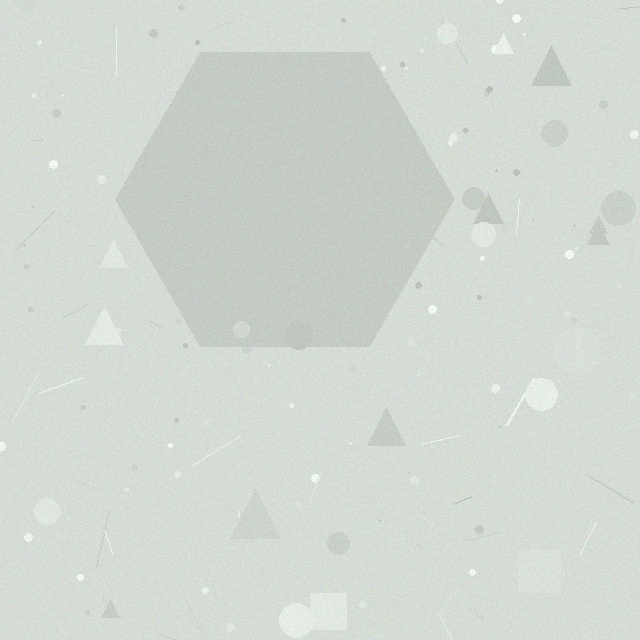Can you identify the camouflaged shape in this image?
The camouflaged shape is a hexagon.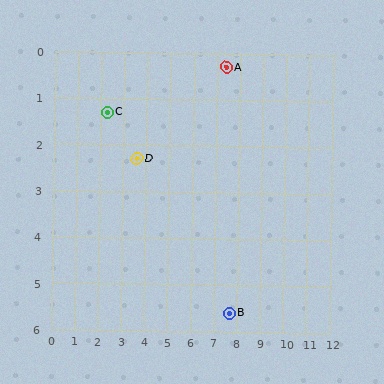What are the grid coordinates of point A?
Point A is at approximately (7.4, 0.3).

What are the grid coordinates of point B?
Point B is at approximately (7.7, 5.6).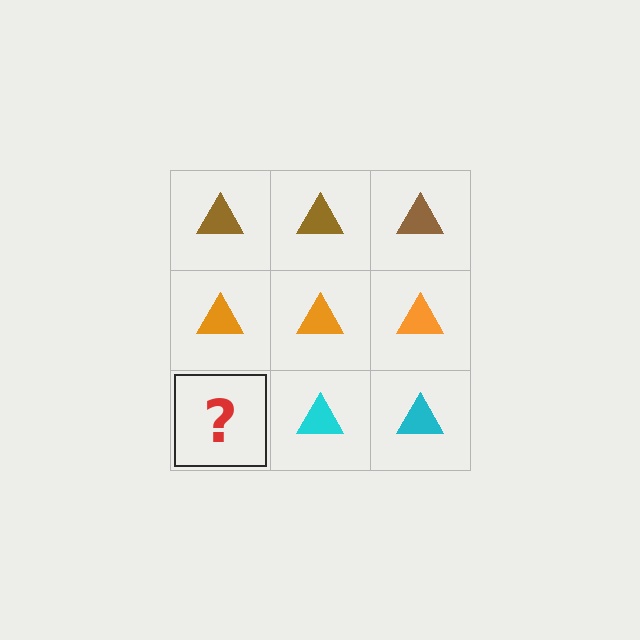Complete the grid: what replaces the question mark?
The question mark should be replaced with a cyan triangle.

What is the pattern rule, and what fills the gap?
The rule is that each row has a consistent color. The gap should be filled with a cyan triangle.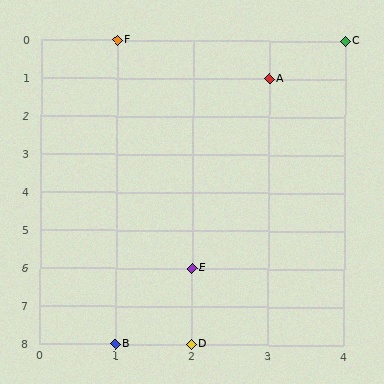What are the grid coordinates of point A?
Point A is at grid coordinates (3, 1).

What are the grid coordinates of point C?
Point C is at grid coordinates (4, 0).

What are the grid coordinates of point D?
Point D is at grid coordinates (2, 8).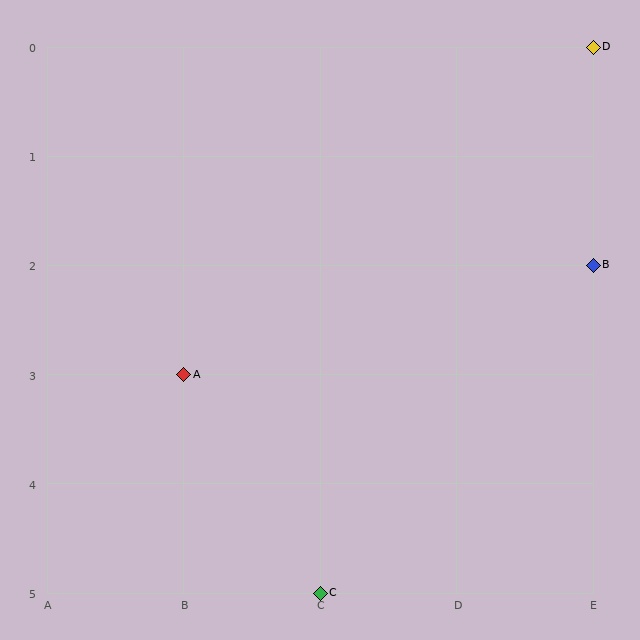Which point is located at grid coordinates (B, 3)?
Point A is at (B, 3).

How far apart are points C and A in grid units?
Points C and A are 1 column and 2 rows apart (about 2.2 grid units diagonally).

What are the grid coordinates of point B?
Point B is at grid coordinates (E, 2).